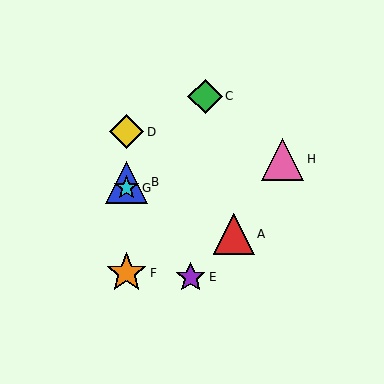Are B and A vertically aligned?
No, B is at x≈127 and A is at x≈234.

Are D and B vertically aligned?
Yes, both are at x≈127.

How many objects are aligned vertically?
4 objects (B, D, F, G) are aligned vertically.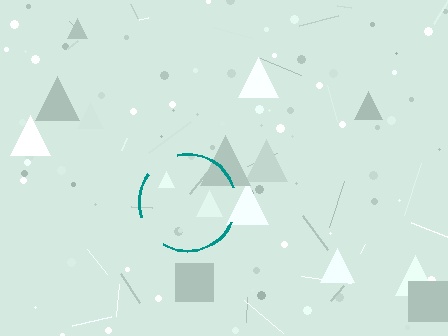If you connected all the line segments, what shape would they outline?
They would outline a circle.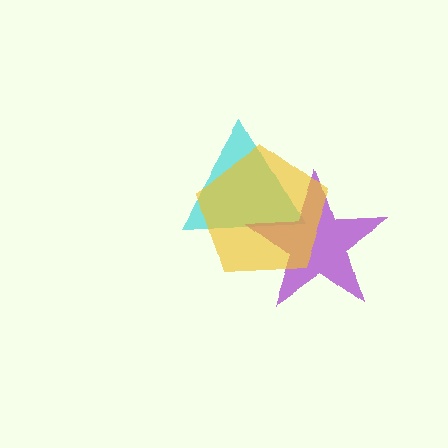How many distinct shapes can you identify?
There are 3 distinct shapes: a cyan triangle, a purple star, a yellow pentagon.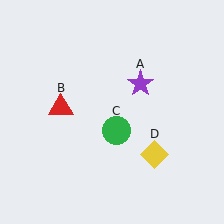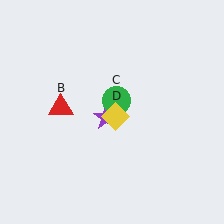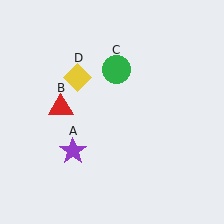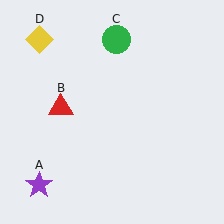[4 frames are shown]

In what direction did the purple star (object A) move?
The purple star (object A) moved down and to the left.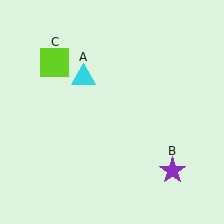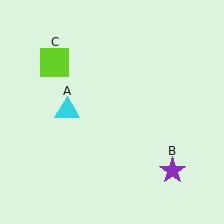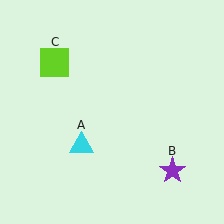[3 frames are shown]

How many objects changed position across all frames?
1 object changed position: cyan triangle (object A).